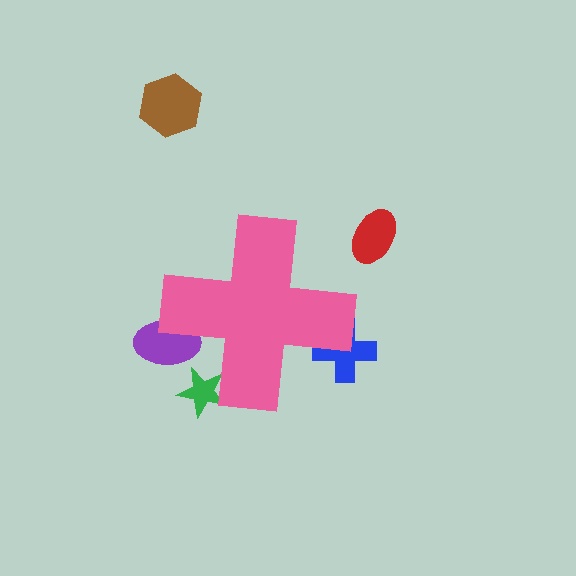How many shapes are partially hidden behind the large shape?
3 shapes are partially hidden.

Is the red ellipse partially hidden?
No, the red ellipse is fully visible.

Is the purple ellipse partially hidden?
Yes, the purple ellipse is partially hidden behind the pink cross.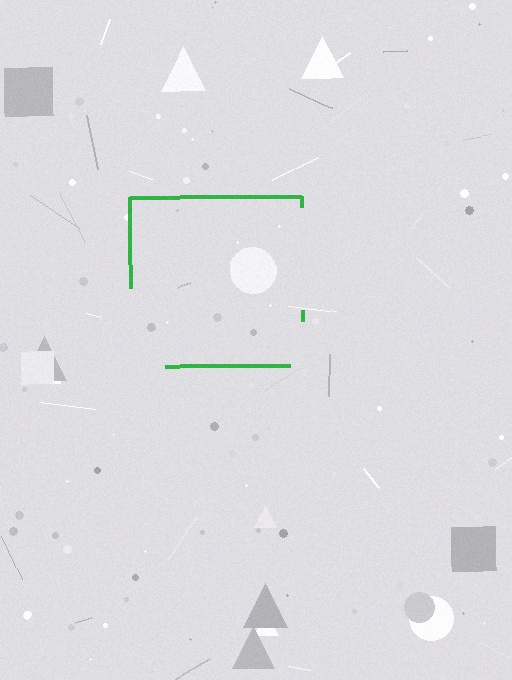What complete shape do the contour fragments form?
The contour fragments form a square.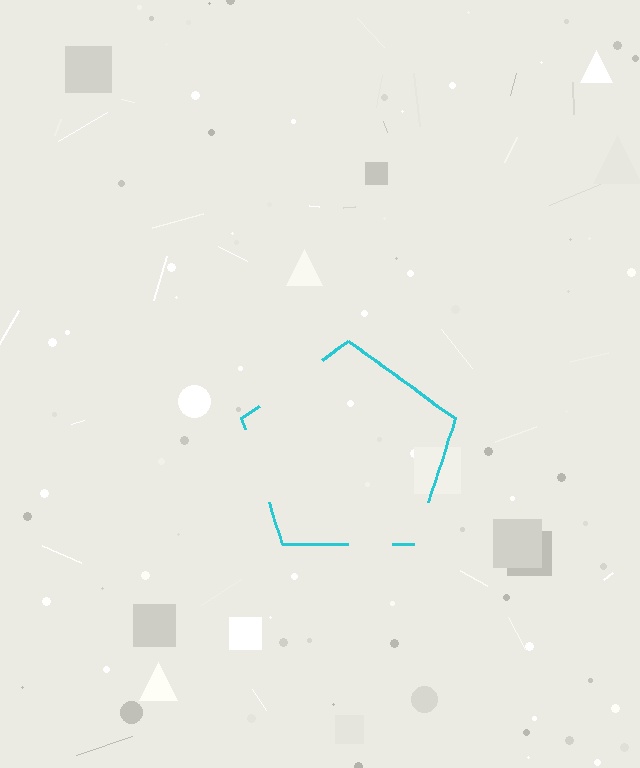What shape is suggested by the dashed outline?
The dashed outline suggests a pentagon.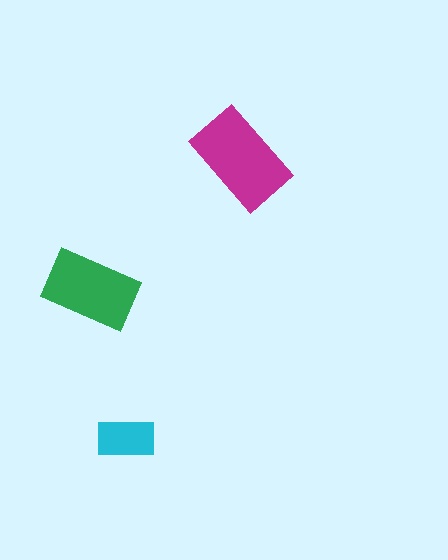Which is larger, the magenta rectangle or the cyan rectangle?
The magenta one.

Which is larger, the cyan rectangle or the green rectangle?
The green one.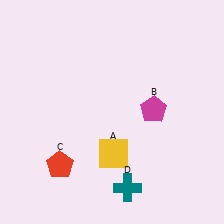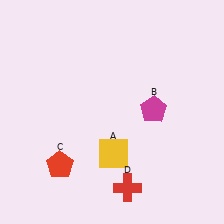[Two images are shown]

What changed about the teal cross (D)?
In Image 1, D is teal. In Image 2, it changed to red.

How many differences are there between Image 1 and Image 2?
There is 1 difference between the two images.